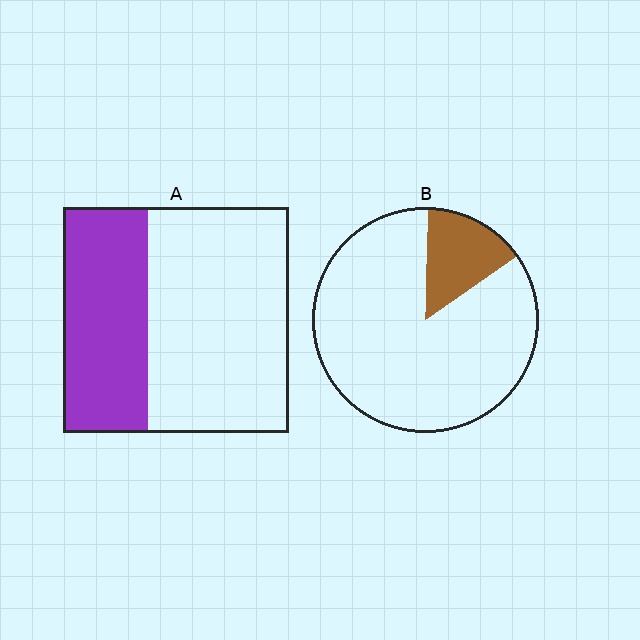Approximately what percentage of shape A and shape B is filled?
A is approximately 40% and B is approximately 15%.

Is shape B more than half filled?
No.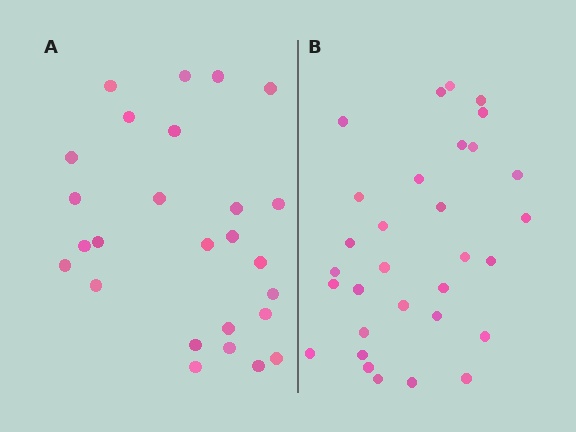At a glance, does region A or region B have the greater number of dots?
Region B (the right region) has more dots.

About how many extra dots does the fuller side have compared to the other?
Region B has about 5 more dots than region A.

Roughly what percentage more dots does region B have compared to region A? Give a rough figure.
About 20% more.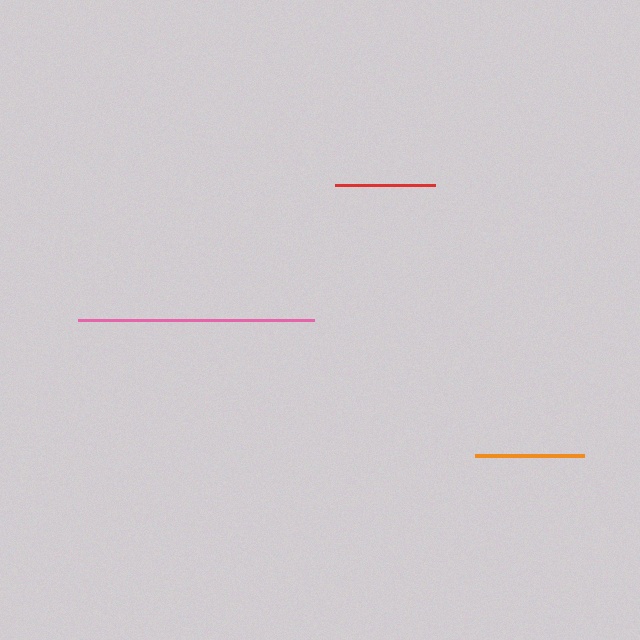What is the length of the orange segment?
The orange segment is approximately 109 pixels long.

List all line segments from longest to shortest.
From longest to shortest: pink, orange, red.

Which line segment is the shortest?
The red line is the shortest at approximately 100 pixels.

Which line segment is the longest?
The pink line is the longest at approximately 236 pixels.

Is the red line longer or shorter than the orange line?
The orange line is longer than the red line.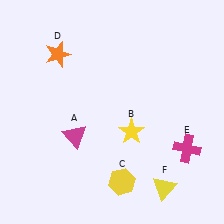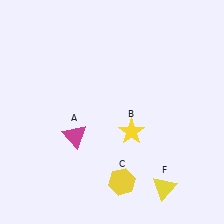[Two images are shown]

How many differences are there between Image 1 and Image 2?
There are 2 differences between the two images.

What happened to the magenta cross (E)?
The magenta cross (E) was removed in Image 2. It was in the bottom-right area of Image 1.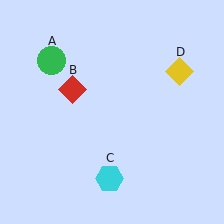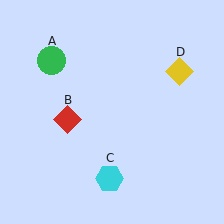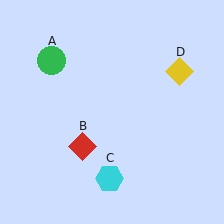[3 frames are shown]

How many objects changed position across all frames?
1 object changed position: red diamond (object B).